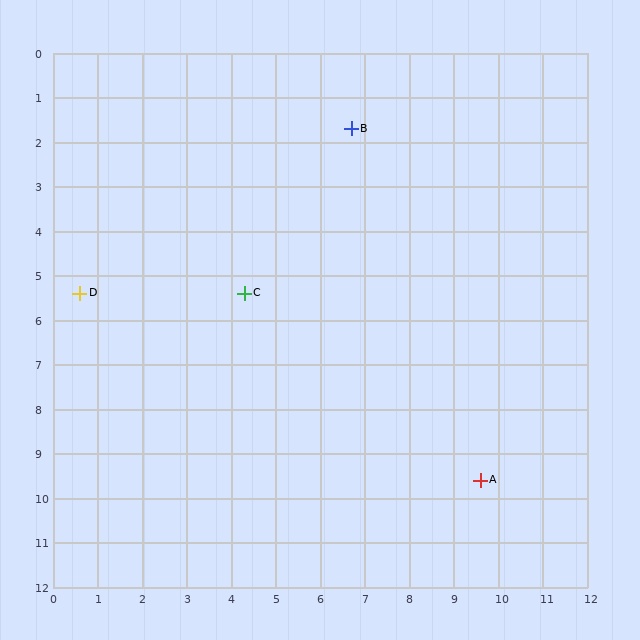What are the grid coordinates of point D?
Point D is at approximately (0.6, 5.4).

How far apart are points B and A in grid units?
Points B and A are about 8.4 grid units apart.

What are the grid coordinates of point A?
Point A is at approximately (9.6, 9.6).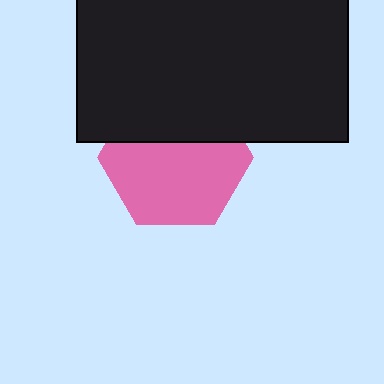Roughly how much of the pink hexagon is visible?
About half of it is visible (roughly 63%).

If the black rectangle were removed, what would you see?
You would see the complete pink hexagon.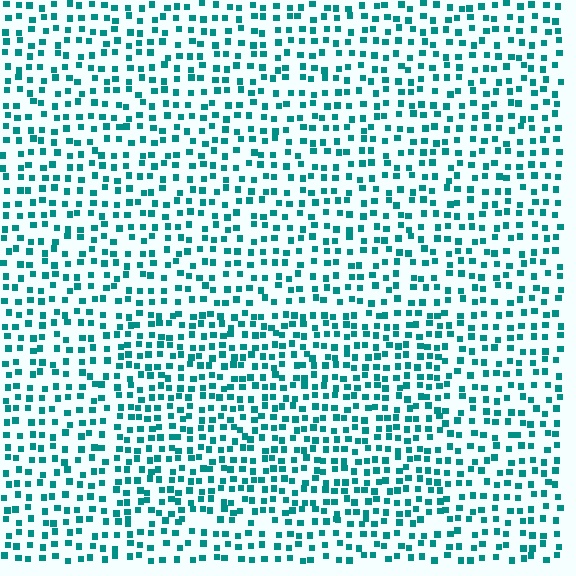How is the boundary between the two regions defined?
The boundary is defined by a change in element density (approximately 1.4x ratio). All elements are the same color, size, and shape.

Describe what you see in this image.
The image contains small teal elements arranged at two different densities. A rectangle-shaped region is visible where the elements are more densely packed than the surrounding area.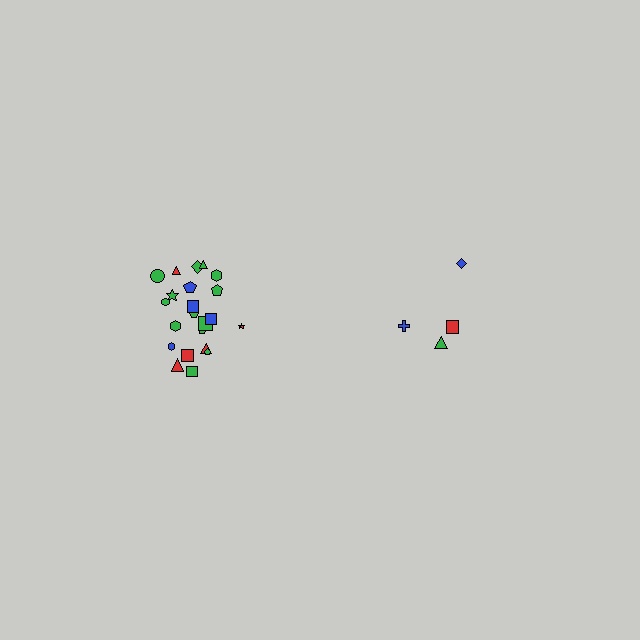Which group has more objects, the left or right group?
The left group.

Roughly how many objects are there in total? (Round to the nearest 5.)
Roughly 25 objects in total.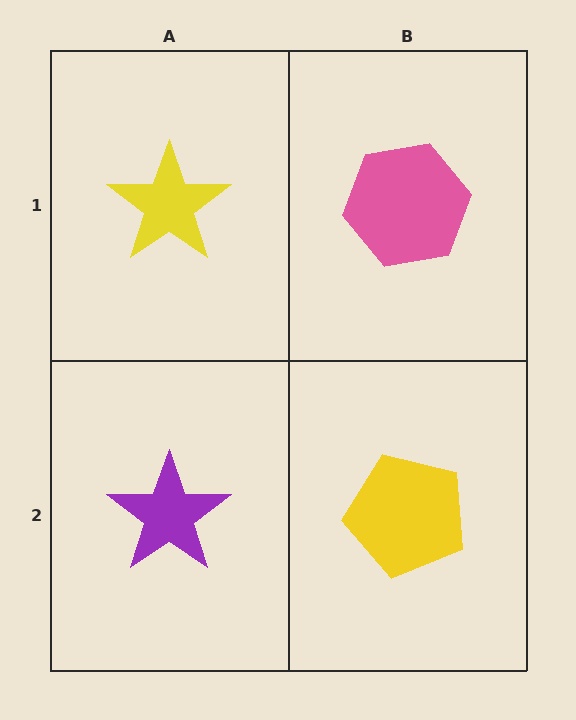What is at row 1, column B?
A pink hexagon.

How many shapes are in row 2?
2 shapes.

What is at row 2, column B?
A yellow pentagon.